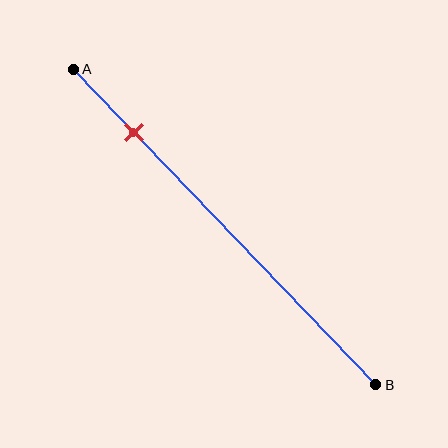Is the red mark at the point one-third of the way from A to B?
No, the mark is at about 20% from A, not at the 33% one-third point.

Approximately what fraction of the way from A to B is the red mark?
The red mark is approximately 20% of the way from A to B.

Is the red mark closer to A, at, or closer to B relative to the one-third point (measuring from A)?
The red mark is closer to point A than the one-third point of segment AB.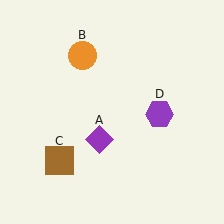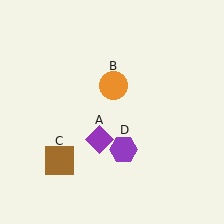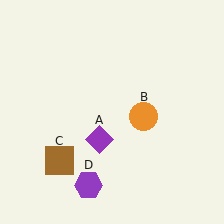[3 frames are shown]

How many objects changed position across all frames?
2 objects changed position: orange circle (object B), purple hexagon (object D).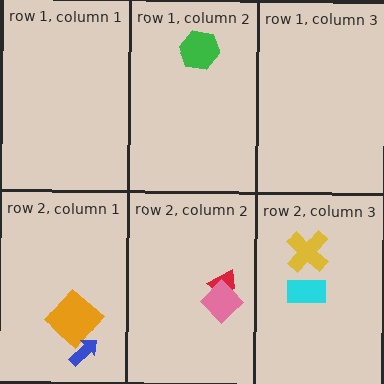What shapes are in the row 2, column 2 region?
The red trapezoid, the pink diamond.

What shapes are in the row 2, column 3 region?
The yellow cross, the cyan rectangle.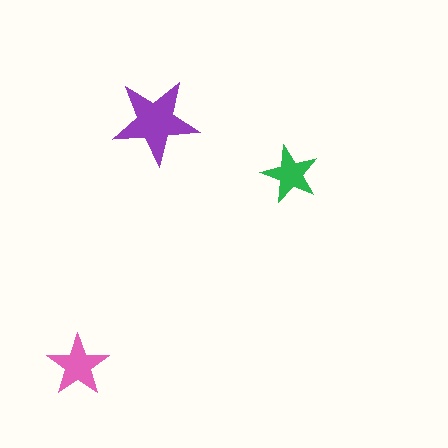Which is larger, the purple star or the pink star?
The purple one.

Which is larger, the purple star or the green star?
The purple one.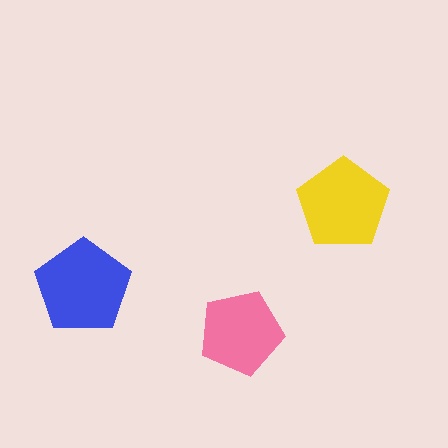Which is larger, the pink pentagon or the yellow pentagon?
The yellow one.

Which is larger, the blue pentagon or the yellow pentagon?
The blue one.